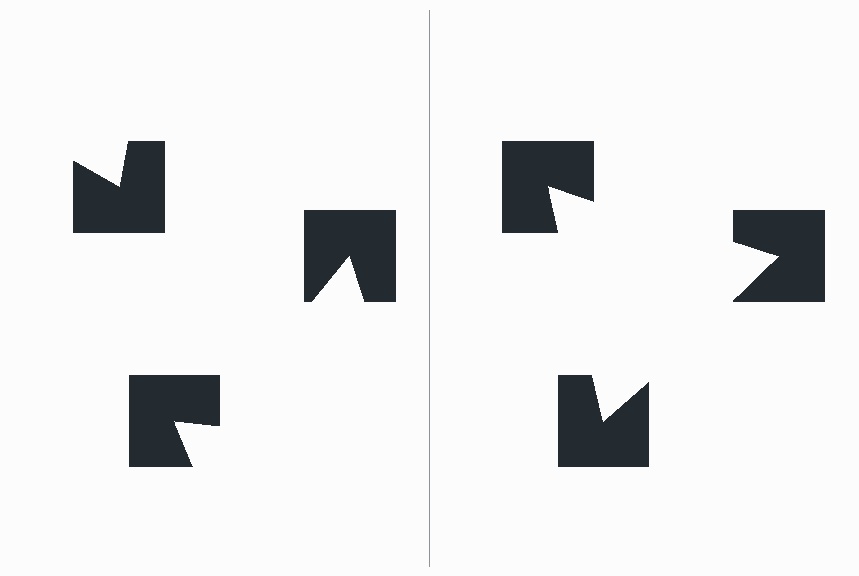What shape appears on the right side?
An illusory triangle.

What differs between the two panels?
The notched squares are positioned identically on both sides; only the wedge orientations differ. On the right they align to a triangle; on the left they are misaligned.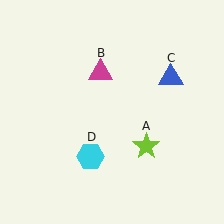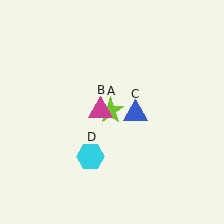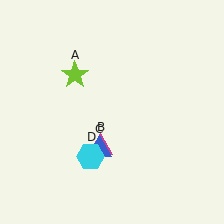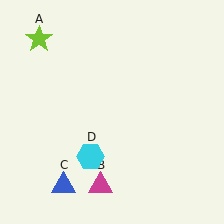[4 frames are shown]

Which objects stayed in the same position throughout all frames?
Cyan hexagon (object D) remained stationary.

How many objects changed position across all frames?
3 objects changed position: lime star (object A), magenta triangle (object B), blue triangle (object C).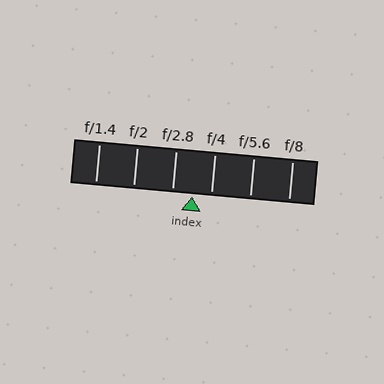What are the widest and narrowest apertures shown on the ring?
The widest aperture shown is f/1.4 and the narrowest is f/8.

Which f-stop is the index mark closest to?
The index mark is closest to f/4.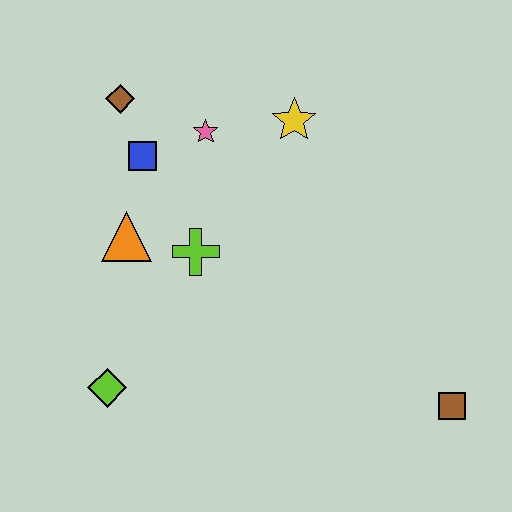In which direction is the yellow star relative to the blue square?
The yellow star is to the right of the blue square.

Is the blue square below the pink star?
Yes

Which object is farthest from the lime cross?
The brown square is farthest from the lime cross.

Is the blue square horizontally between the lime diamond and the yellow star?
Yes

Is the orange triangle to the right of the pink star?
No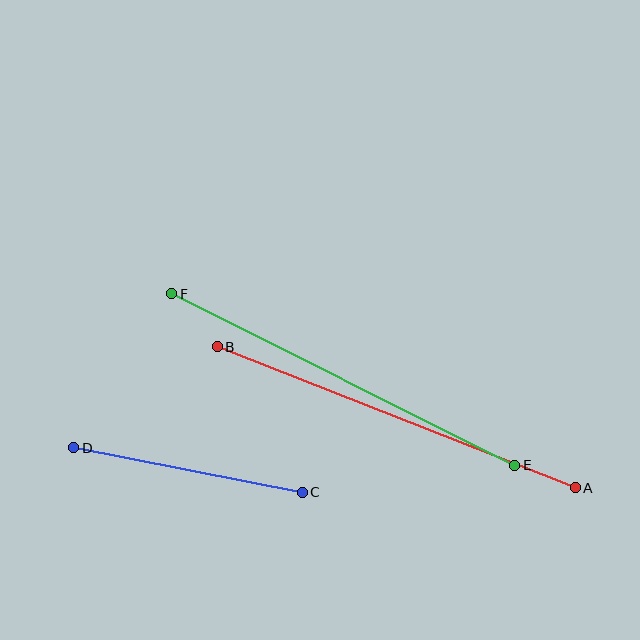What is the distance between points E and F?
The distance is approximately 384 pixels.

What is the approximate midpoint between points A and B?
The midpoint is at approximately (396, 417) pixels.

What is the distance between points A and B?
The distance is approximately 385 pixels.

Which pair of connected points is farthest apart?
Points A and B are farthest apart.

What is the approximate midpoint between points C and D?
The midpoint is at approximately (188, 470) pixels.